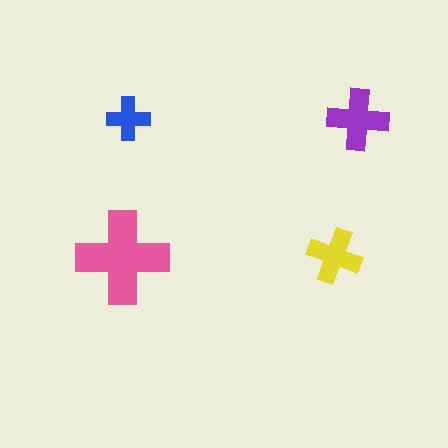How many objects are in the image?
There are 4 objects in the image.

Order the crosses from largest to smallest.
the pink one, the purple one, the yellow one, the blue one.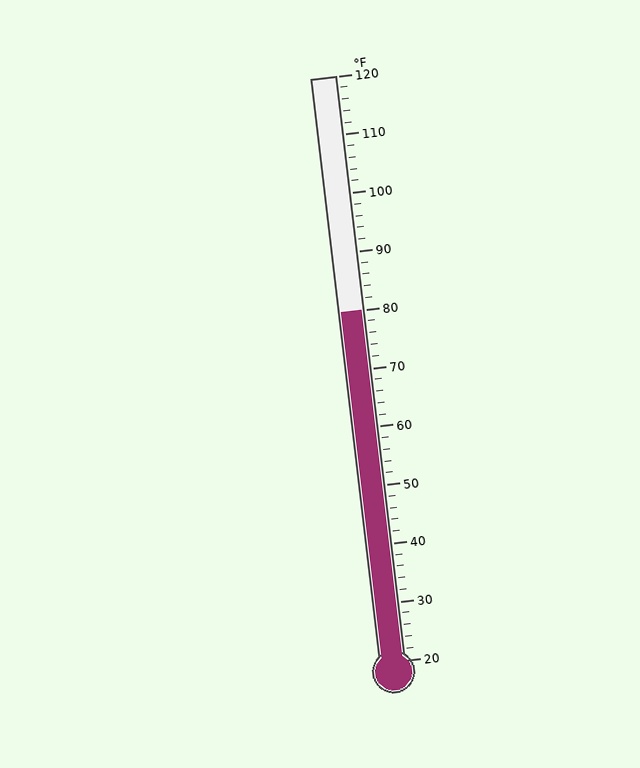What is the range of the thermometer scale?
The thermometer scale ranges from 20°F to 120°F.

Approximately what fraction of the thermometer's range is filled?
The thermometer is filled to approximately 60% of its range.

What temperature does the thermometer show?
The thermometer shows approximately 80°F.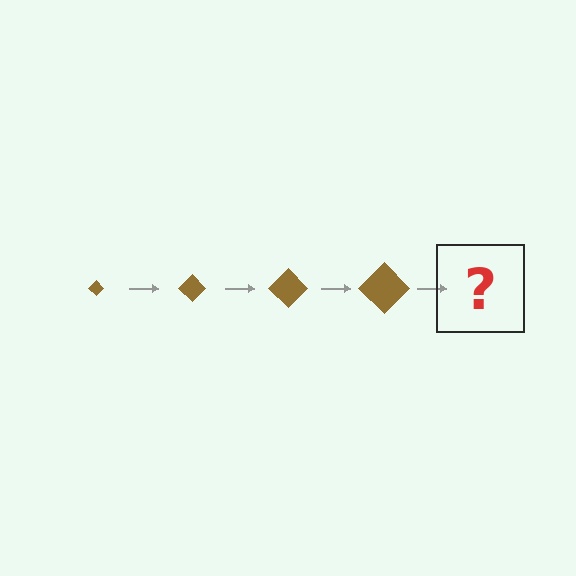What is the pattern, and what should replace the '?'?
The pattern is that the diamond gets progressively larger each step. The '?' should be a brown diamond, larger than the previous one.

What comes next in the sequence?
The next element should be a brown diamond, larger than the previous one.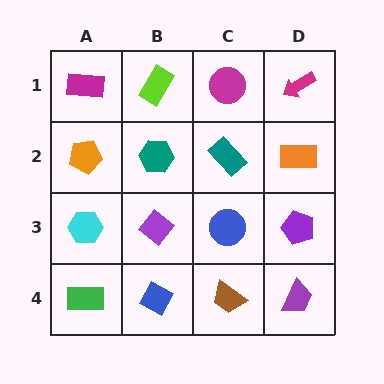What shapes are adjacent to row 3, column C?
A teal rectangle (row 2, column C), a brown trapezoid (row 4, column C), a purple diamond (row 3, column B), a purple pentagon (row 3, column D).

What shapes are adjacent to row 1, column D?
An orange rectangle (row 2, column D), a magenta circle (row 1, column C).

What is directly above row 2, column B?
A lime rectangle.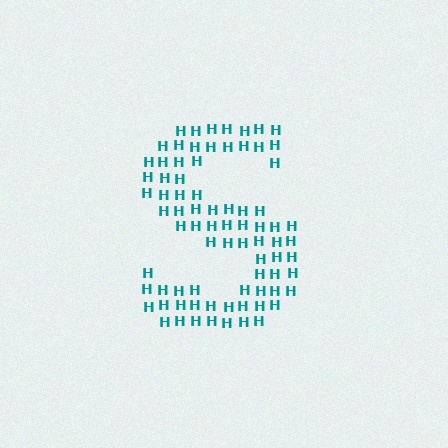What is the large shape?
The large shape is the letter S.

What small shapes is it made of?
It is made of small letter H's.